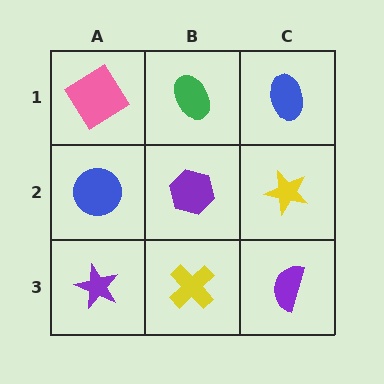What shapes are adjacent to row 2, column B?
A green ellipse (row 1, column B), a yellow cross (row 3, column B), a blue circle (row 2, column A), a yellow star (row 2, column C).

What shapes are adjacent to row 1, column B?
A purple hexagon (row 2, column B), a pink diamond (row 1, column A), a blue ellipse (row 1, column C).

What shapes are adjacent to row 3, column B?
A purple hexagon (row 2, column B), a purple star (row 3, column A), a purple semicircle (row 3, column C).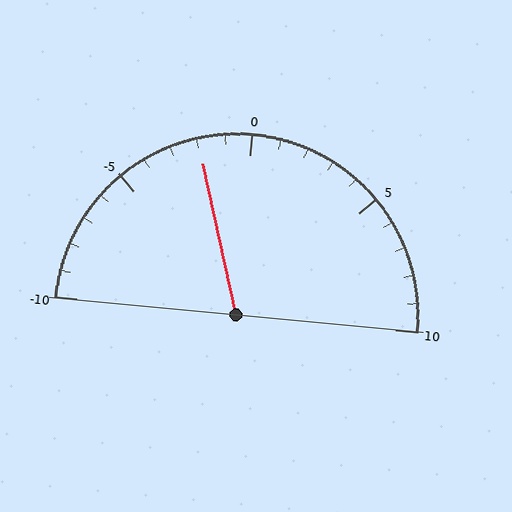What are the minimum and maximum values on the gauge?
The gauge ranges from -10 to 10.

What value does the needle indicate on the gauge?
The needle indicates approximately -2.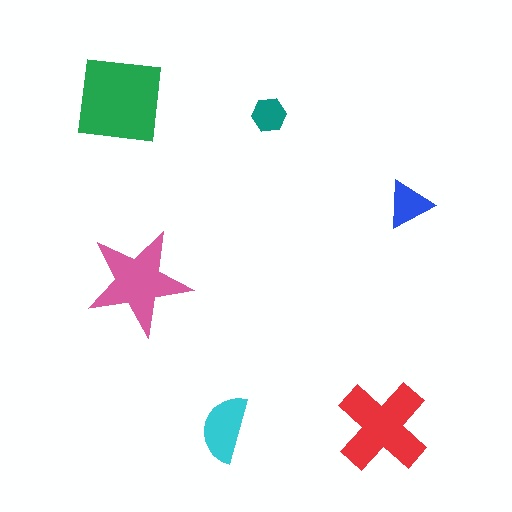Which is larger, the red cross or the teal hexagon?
The red cross.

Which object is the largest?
The green square.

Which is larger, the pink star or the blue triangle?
The pink star.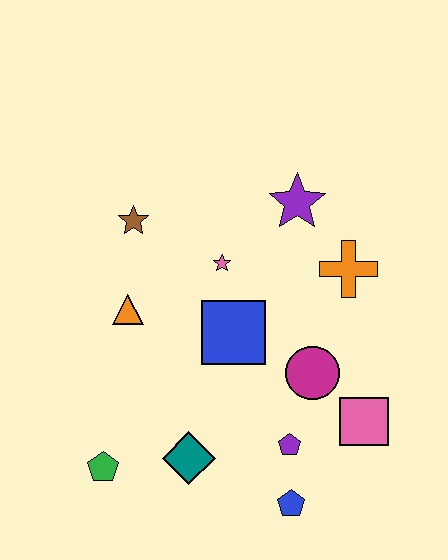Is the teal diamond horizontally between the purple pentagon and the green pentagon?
Yes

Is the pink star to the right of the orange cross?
No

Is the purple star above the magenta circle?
Yes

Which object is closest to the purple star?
The orange cross is closest to the purple star.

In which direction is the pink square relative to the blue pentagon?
The pink square is above the blue pentagon.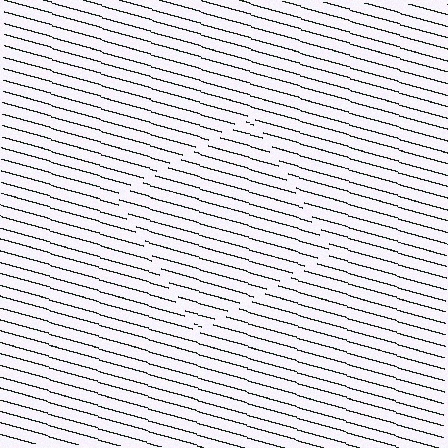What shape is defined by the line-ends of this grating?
An illusory square. The interior of the shape contains the same grating, shifted by half a period — the contour is defined by the phase discontinuity where line-ends from the inner and outer gratings abut.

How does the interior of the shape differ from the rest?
The interior of the shape contains the same grating, shifted by half a period — the contour is defined by the phase discontinuity where line-ends from the inner and outer gratings abut.